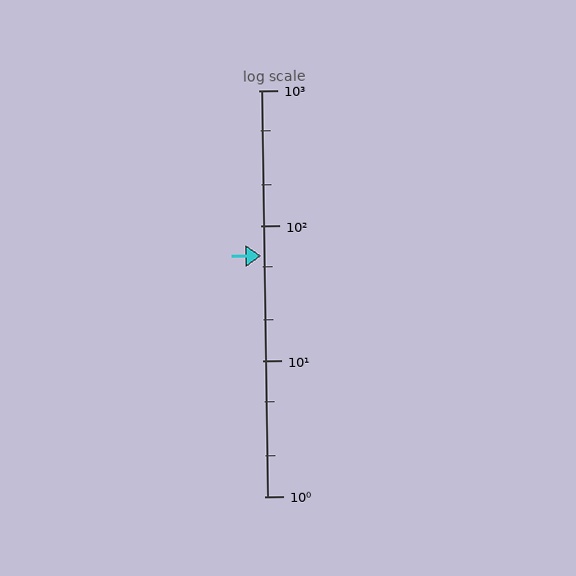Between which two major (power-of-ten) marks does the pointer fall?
The pointer is between 10 and 100.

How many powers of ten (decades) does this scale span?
The scale spans 3 decades, from 1 to 1000.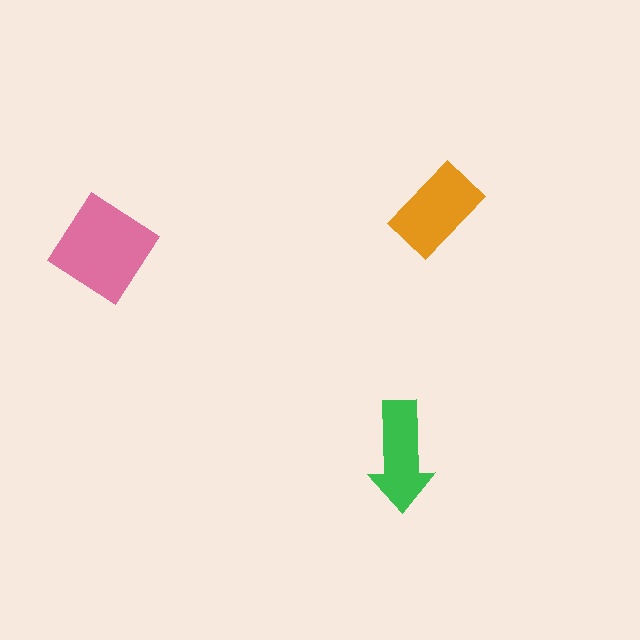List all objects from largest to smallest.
The pink diamond, the orange rectangle, the green arrow.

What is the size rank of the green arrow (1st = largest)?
3rd.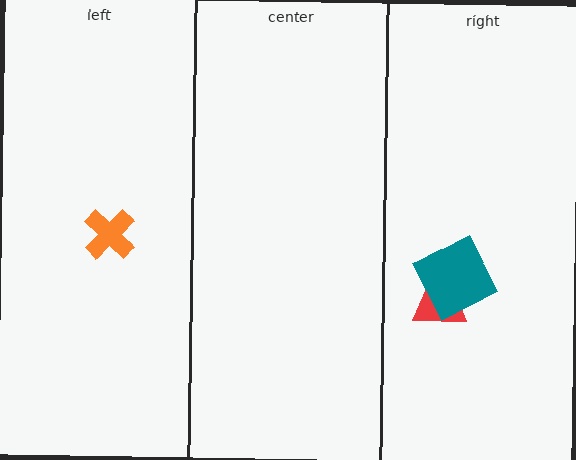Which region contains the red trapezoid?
The right region.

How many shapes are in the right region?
2.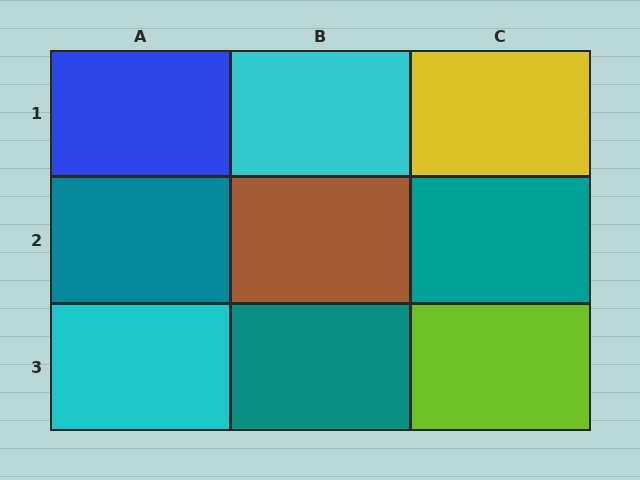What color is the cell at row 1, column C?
Yellow.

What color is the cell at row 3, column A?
Cyan.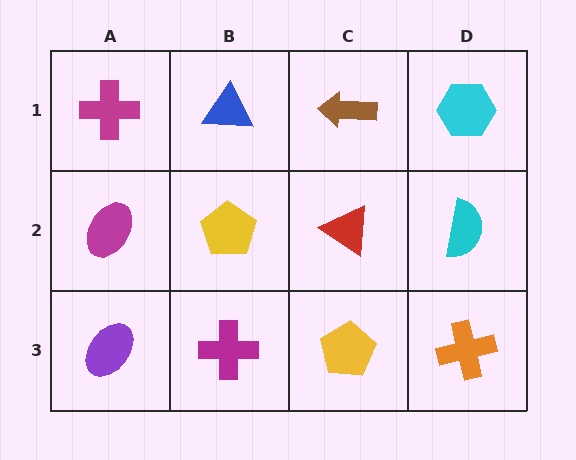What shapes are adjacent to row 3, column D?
A cyan semicircle (row 2, column D), a yellow pentagon (row 3, column C).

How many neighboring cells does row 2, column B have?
4.